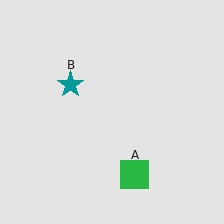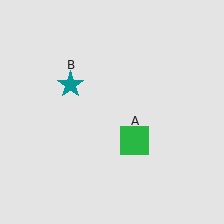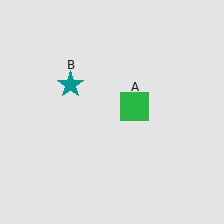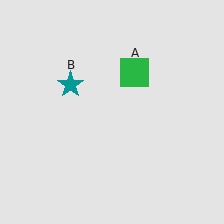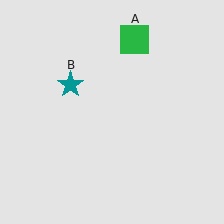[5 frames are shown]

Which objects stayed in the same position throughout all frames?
Teal star (object B) remained stationary.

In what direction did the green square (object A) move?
The green square (object A) moved up.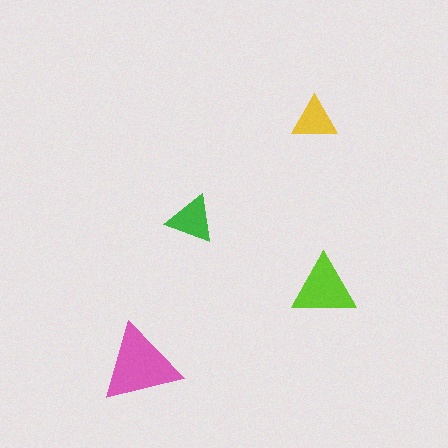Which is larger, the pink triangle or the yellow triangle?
The pink one.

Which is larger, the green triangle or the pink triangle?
The pink one.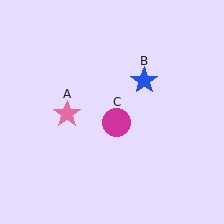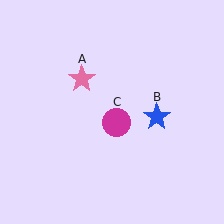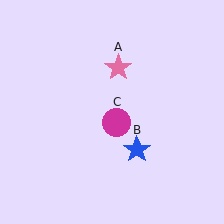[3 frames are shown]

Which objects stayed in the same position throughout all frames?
Magenta circle (object C) remained stationary.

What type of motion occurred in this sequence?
The pink star (object A), blue star (object B) rotated clockwise around the center of the scene.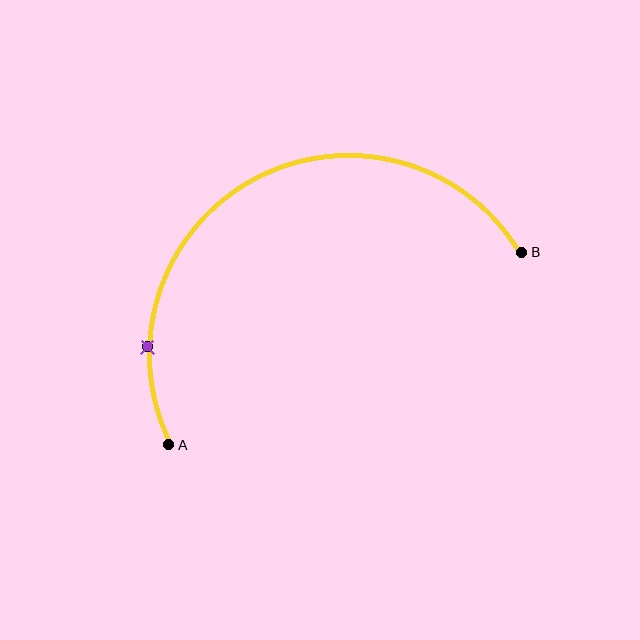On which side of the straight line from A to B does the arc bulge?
The arc bulges above the straight line connecting A and B.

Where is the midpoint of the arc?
The arc midpoint is the point on the curve farthest from the straight line joining A and B. It sits above that line.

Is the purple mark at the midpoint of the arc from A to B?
No. The purple mark lies on the arc but is closer to endpoint A. The arc midpoint would be at the point on the curve equidistant along the arc from both A and B.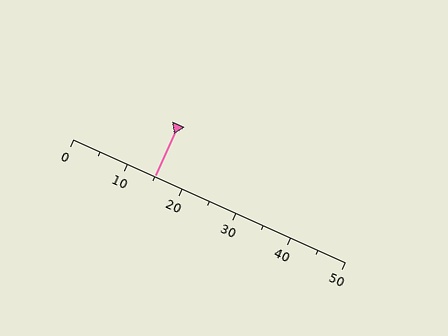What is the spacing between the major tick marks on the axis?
The major ticks are spaced 10 apart.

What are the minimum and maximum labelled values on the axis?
The axis runs from 0 to 50.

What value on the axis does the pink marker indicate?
The marker indicates approximately 15.